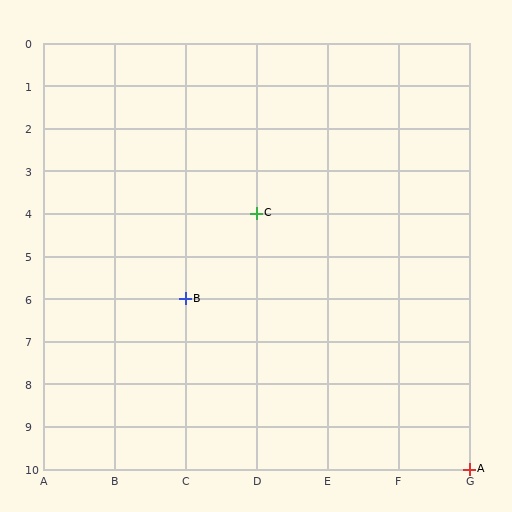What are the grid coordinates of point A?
Point A is at grid coordinates (G, 10).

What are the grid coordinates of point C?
Point C is at grid coordinates (D, 4).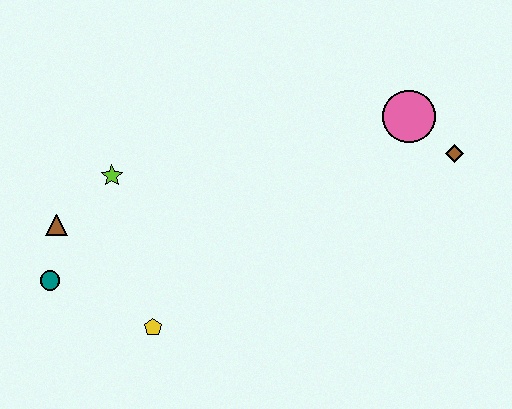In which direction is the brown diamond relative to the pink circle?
The brown diamond is to the right of the pink circle.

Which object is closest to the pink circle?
The brown diamond is closest to the pink circle.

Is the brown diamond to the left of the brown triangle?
No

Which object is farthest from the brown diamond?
The teal circle is farthest from the brown diamond.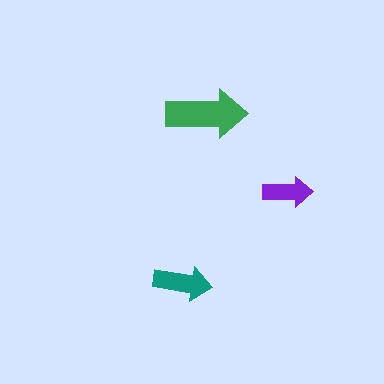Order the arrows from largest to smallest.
the green one, the teal one, the purple one.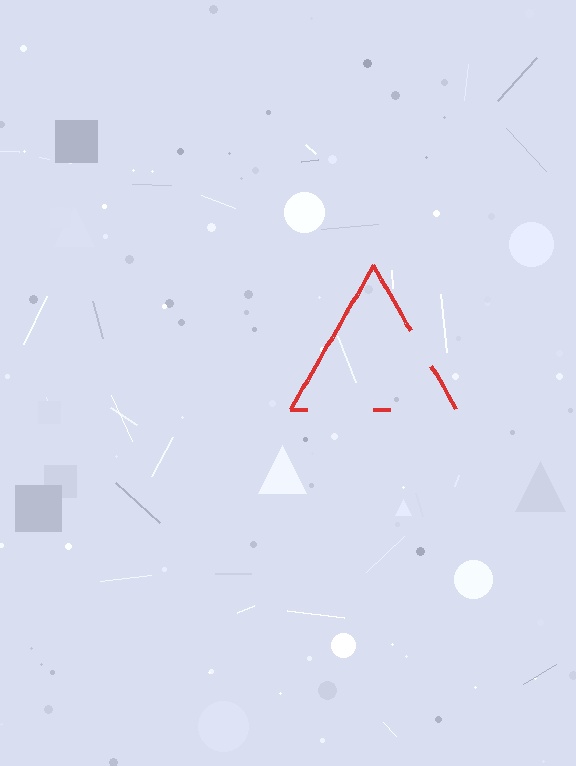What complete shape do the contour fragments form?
The contour fragments form a triangle.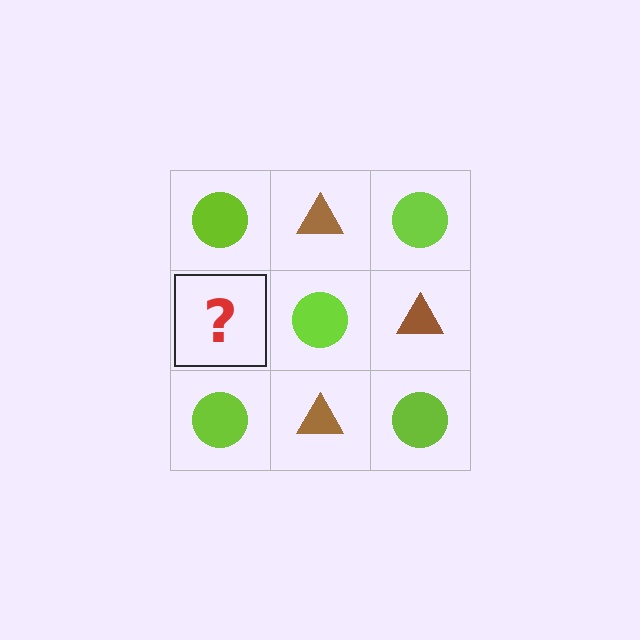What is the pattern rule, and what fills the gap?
The rule is that it alternates lime circle and brown triangle in a checkerboard pattern. The gap should be filled with a brown triangle.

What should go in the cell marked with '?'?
The missing cell should contain a brown triangle.